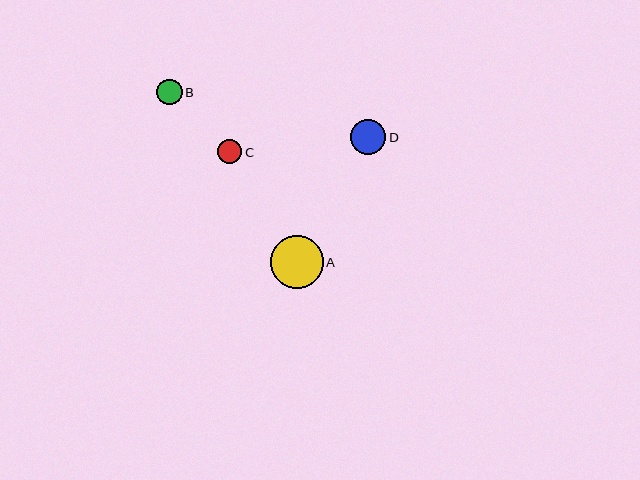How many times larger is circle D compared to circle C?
Circle D is approximately 1.5 times the size of circle C.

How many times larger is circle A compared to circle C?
Circle A is approximately 2.2 times the size of circle C.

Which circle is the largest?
Circle A is the largest with a size of approximately 53 pixels.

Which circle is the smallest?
Circle C is the smallest with a size of approximately 24 pixels.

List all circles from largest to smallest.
From largest to smallest: A, D, B, C.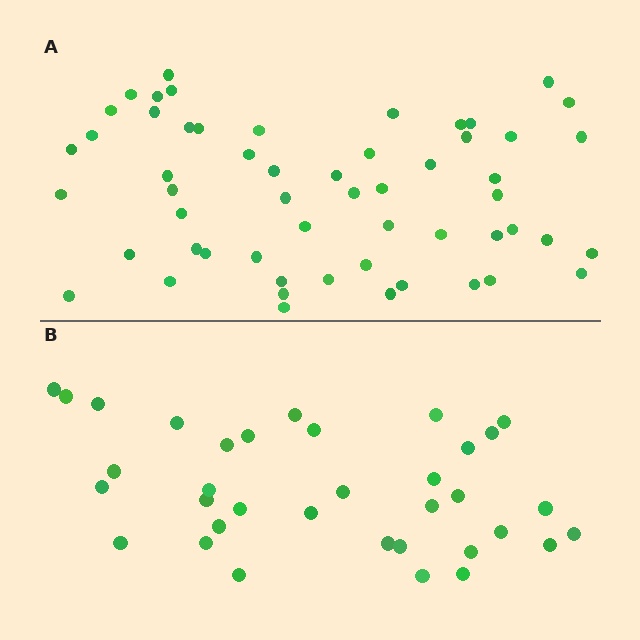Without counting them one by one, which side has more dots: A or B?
Region A (the top region) has more dots.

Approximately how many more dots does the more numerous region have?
Region A has approximately 20 more dots than region B.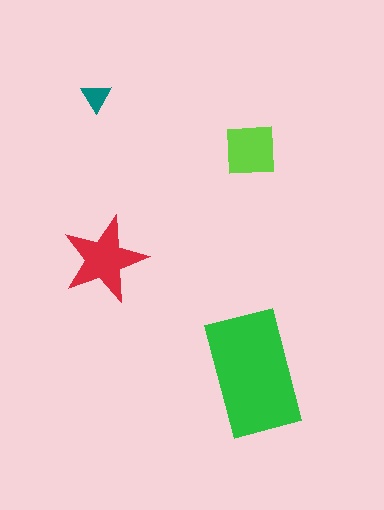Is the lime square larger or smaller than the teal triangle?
Larger.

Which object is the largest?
The green rectangle.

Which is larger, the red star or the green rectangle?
The green rectangle.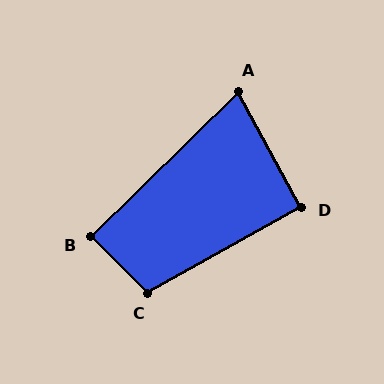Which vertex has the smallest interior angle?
A, at approximately 74 degrees.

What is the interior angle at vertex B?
Approximately 89 degrees (approximately right).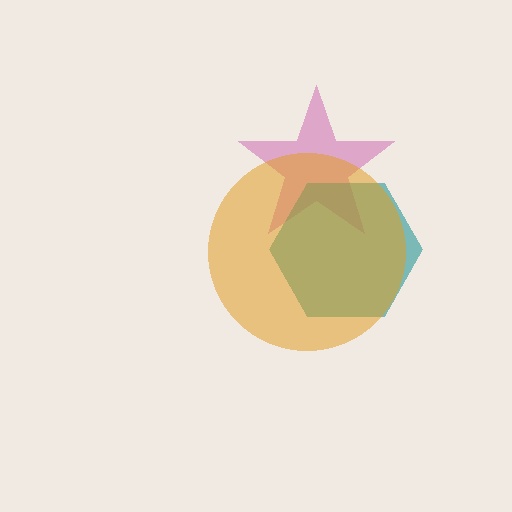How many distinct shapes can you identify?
There are 3 distinct shapes: a magenta star, a teal hexagon, an orange circle.